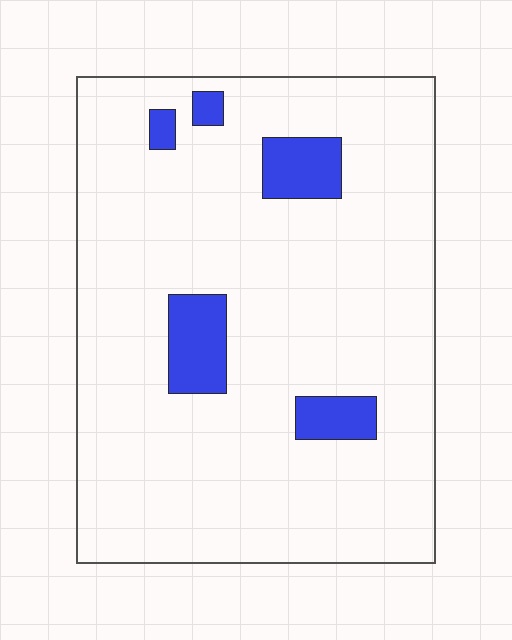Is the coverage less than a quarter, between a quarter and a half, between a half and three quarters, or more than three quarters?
Less than a quarter.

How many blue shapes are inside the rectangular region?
5.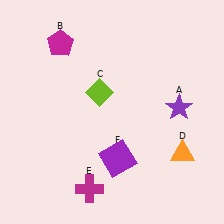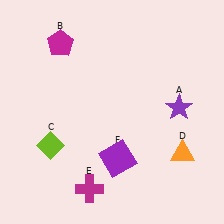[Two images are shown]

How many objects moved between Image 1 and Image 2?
1 object moved between the two images.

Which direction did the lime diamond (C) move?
The lime diamond (C) moved down.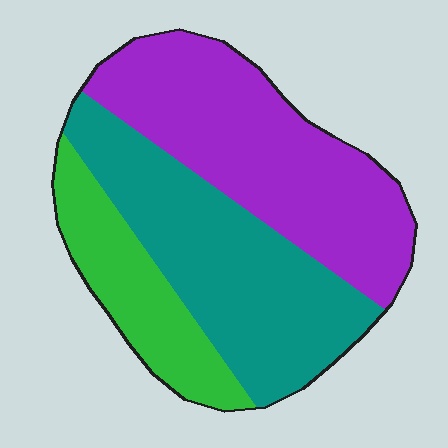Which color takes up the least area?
Green, at roughly 20%.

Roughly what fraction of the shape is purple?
Purple covers 42% of the shape.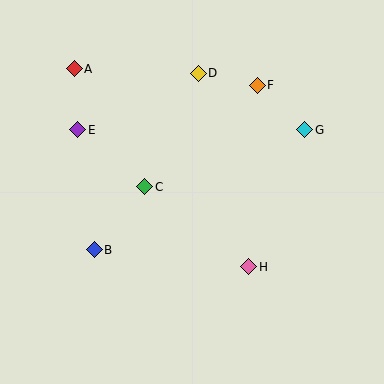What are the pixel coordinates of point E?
Point E is at (78, 130).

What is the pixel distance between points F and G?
The distance between F and G is 65 pixels.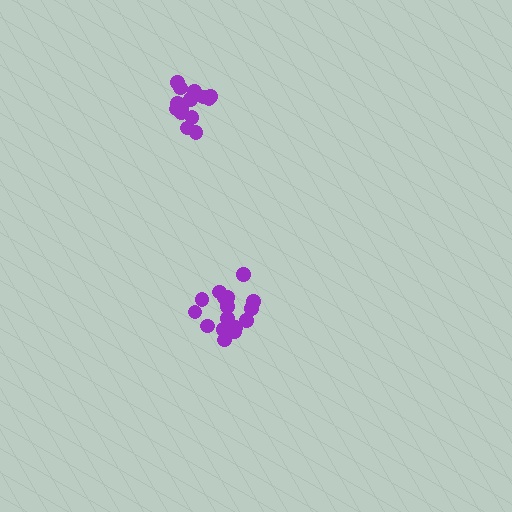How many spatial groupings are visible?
There are 2 spatial groupings.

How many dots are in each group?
Group 1: 14 dots, Group 2: 16 dots (30 total).